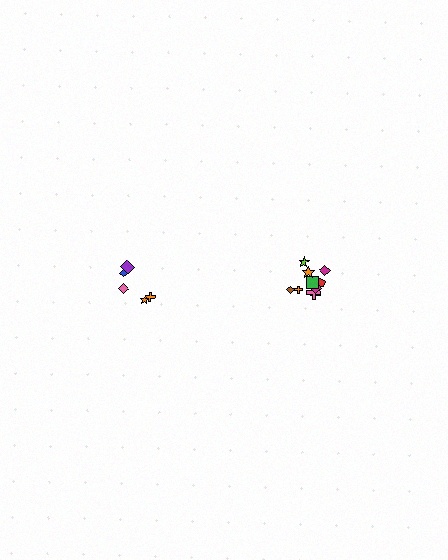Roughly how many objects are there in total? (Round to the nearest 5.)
Roughly 15 objects in total.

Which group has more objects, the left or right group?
The right group.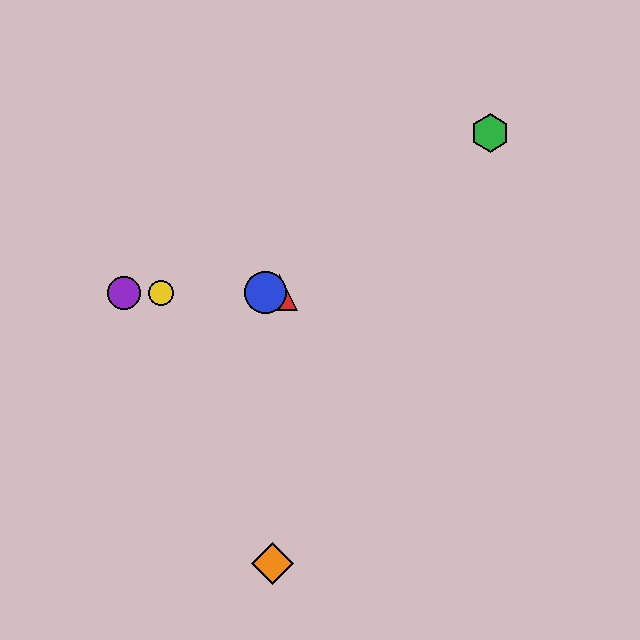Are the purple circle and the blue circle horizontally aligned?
Yes, both are at y≈293.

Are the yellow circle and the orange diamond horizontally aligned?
No, the yellow circle is at y≈293 and the orange diamond is at y≈563.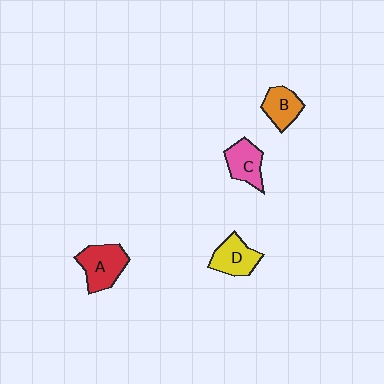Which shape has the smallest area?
Shape B (orange).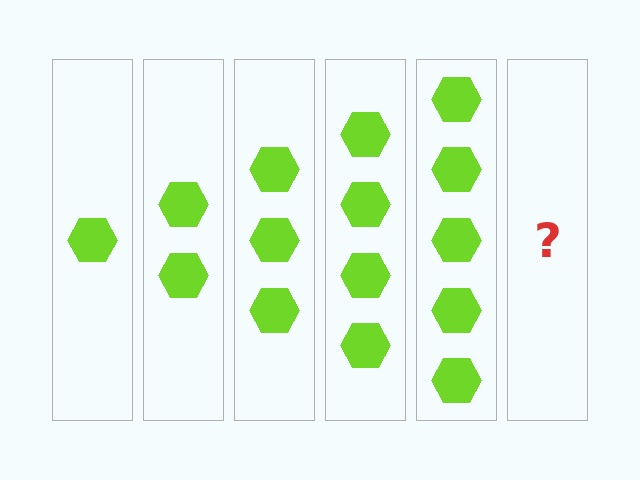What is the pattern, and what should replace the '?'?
The pattern is that each step adds one more hexagon. The '?' should be 6 hexagons.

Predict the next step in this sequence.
The next step is 6 hexagons.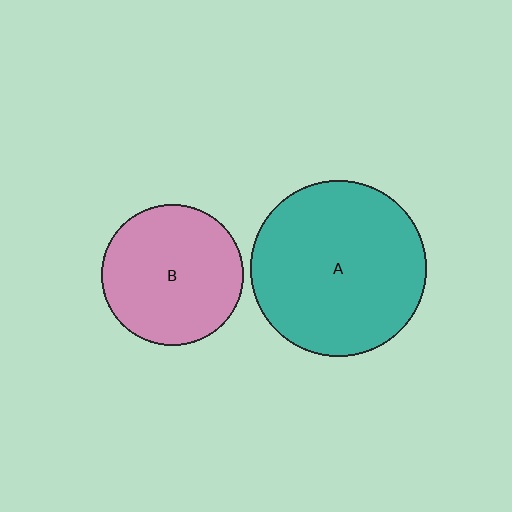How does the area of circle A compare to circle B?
Approximately 1.5 times.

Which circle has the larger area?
Circle A (teal).